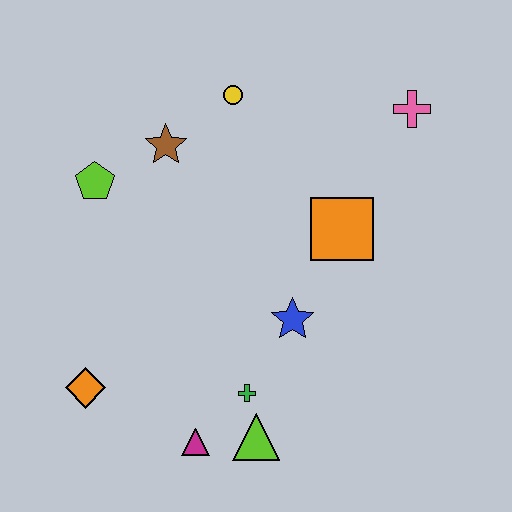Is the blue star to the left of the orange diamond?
No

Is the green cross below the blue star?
Yes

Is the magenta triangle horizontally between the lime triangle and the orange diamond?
Yes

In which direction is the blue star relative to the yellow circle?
The blue star is below the yellow circle.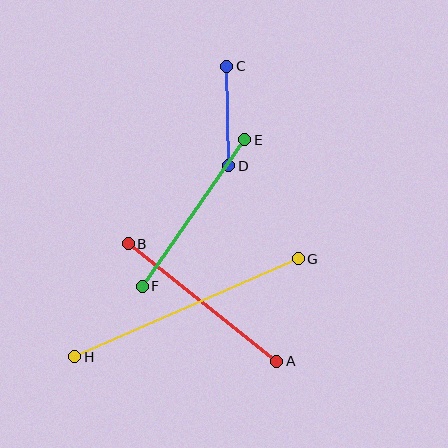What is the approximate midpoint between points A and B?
The midpoint is at approximately (202, 302) pixels.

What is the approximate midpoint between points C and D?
The midpoint is at approximately (228, 116) pixels.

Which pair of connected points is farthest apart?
Points G and H are farthest apart.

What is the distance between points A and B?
The distance is approximately 189 pixels.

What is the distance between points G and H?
The distance is approximately 244 pixels.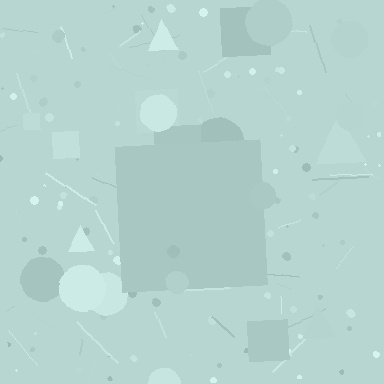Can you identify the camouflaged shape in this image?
The camouflaged shape is a square.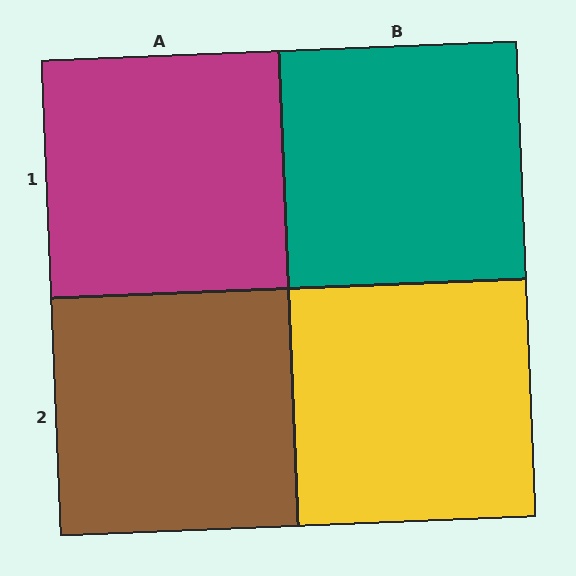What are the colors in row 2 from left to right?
Brown, yellow.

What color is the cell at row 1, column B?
Teal.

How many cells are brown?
1 cell is brown.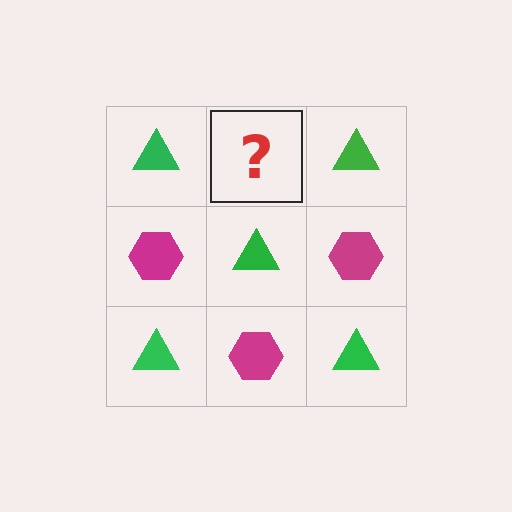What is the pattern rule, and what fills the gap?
The rule is that it alternates green triangle and magenta hexagon in a checkerboard pattern. The gap should be filled with a magenta hexagon.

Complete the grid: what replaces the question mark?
The question mark should be replaced with a magenta hexagon.